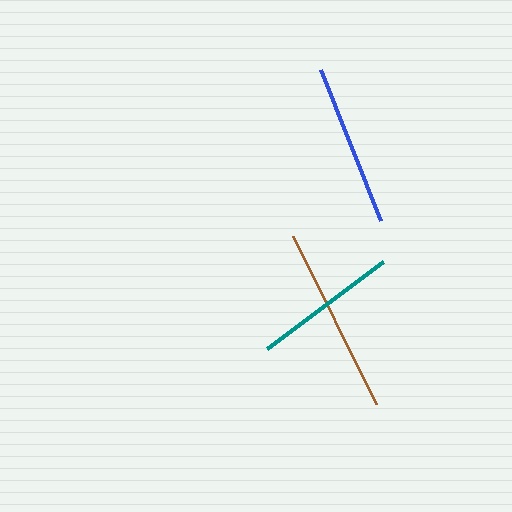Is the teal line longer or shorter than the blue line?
The blue line is longer than the teal line.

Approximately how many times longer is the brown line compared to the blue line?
The brown line is approximately 1.2 times the length of the blue line.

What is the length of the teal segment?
The teal segment is approximately 146 pixels long.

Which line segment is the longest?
The brown line is the longest at approximately 188 pixels.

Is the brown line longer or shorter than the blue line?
The brown line is longer than the blue line.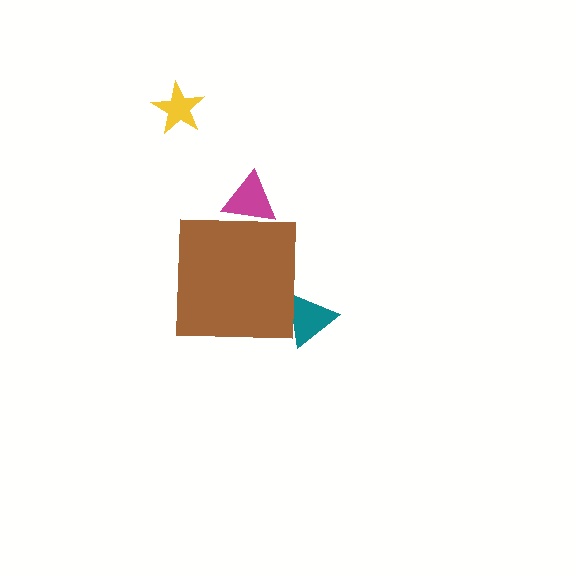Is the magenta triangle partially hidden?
Yes, the magenta triangle is partially hidden behind the brown square.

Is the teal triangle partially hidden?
Yes, the teal triangle is partially hidden behind the brown square.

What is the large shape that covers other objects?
A brown square.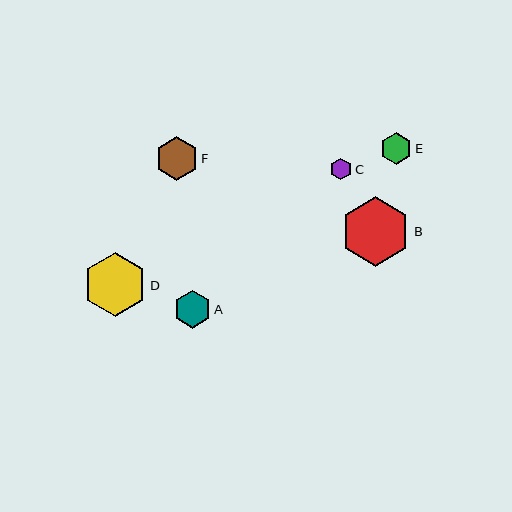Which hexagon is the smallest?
Hexagon C is the smallest with a size of approximately 22 pixels.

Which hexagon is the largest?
Hexagon B is the largest with a size of approximately 69 pixels.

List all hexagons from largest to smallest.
From largest to smallest: B, D, F, A, E, C.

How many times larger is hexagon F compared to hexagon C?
Hexagon F is approximately 2.0 times the size of hexagon C.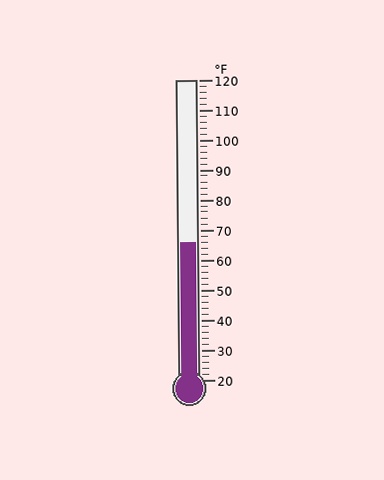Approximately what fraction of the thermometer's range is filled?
The thermometer is filled to approximately 45% of its range.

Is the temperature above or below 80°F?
The temperature is below 80°F.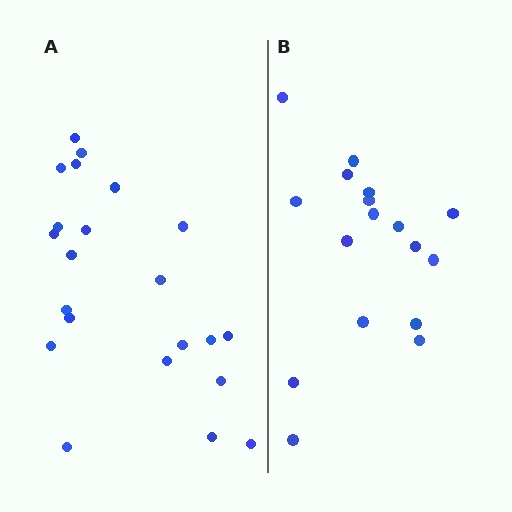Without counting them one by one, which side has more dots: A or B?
Region A (the left region) has more dots.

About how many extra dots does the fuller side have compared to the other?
Region A has about 5 more dots than region B.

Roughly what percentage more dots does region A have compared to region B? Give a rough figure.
About 30% more.